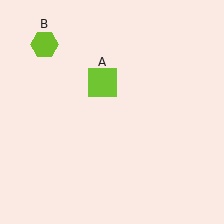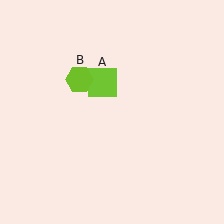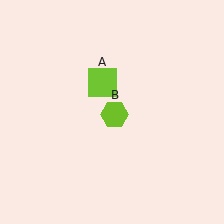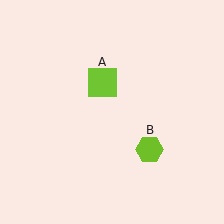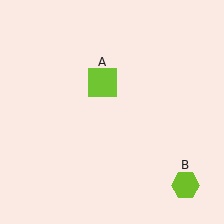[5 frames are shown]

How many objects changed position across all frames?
1 object changed position: lime hexagon (object B).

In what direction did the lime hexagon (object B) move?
The lime hexagon (object B) moved down and to the right.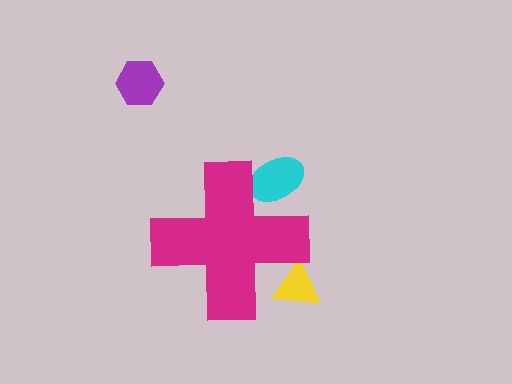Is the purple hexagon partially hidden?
No, the purple hexagon is fully visible.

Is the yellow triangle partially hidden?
Yes, the yellow triangle is partially hidden behind the magenta cross.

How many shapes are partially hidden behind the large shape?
2 shapes are partially hidden.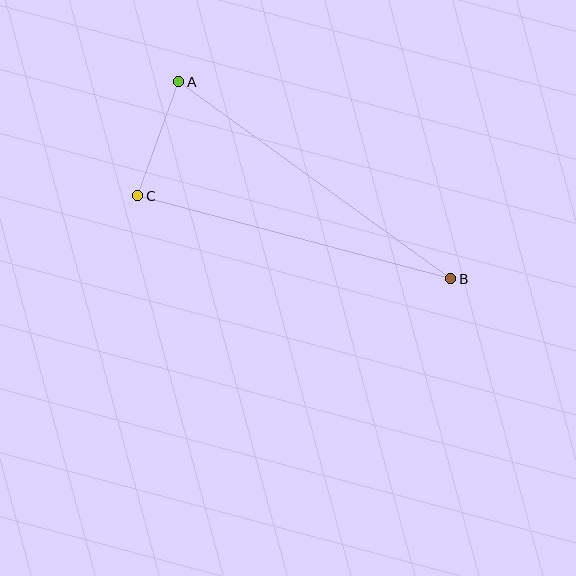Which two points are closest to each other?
Points A and C are closest to each other.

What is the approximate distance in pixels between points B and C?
The distance between B and C is approximately 324 pixels.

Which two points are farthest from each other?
Points A and B are farthest from each other.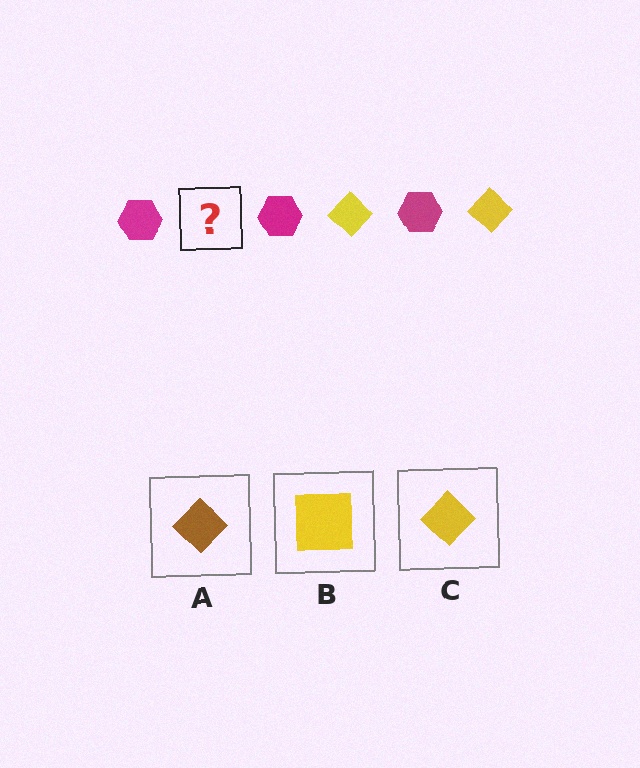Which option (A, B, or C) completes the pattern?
C.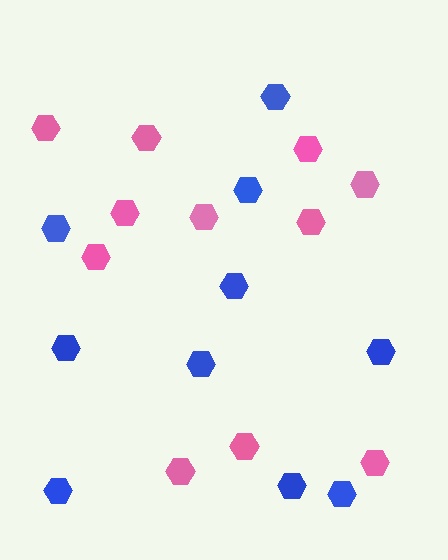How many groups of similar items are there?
There are 2 groups: one group of pink hexagons (11) and one group of blue hexagons (10).